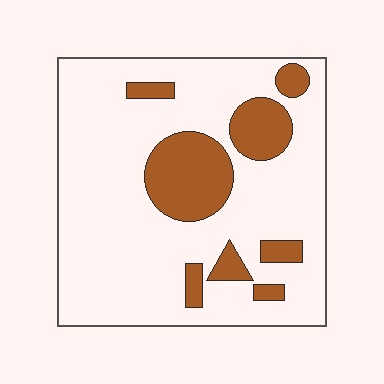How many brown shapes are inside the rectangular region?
8.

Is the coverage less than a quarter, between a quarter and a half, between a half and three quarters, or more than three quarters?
Less than a quarter.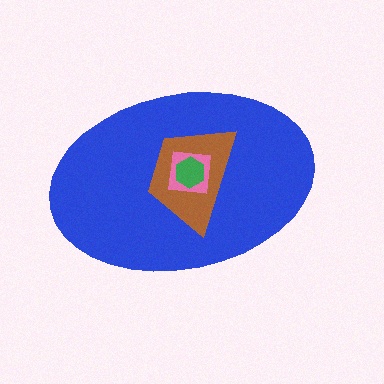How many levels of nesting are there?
4.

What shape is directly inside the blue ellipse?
The brown trapezoid.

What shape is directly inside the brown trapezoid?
The pink square.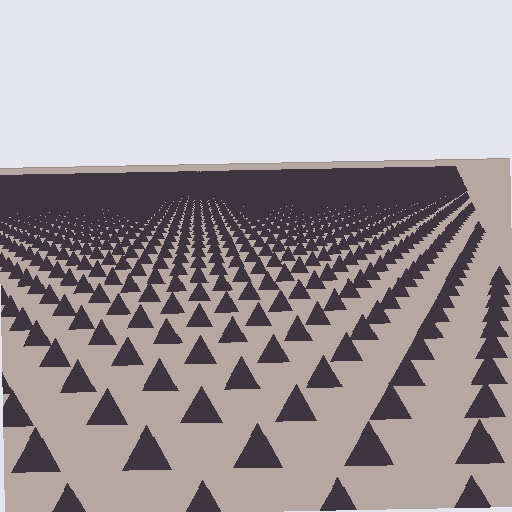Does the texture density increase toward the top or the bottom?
Density increases toward the top.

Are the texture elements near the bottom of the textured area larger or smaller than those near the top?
Larger. Near the bottom, elements are closer to the viewer and appear at a bigger on-screen size.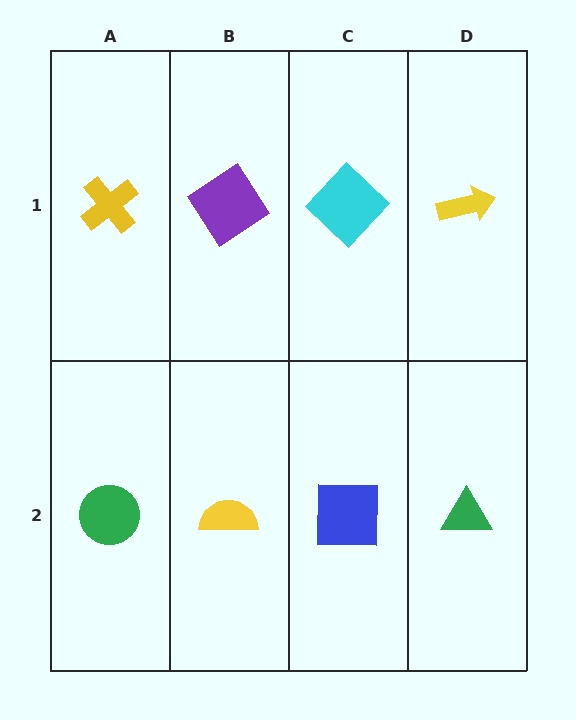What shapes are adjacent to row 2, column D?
A yellow arrow (row 1, column D), a blue square (row 2, column C).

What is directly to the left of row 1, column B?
A yellow cross.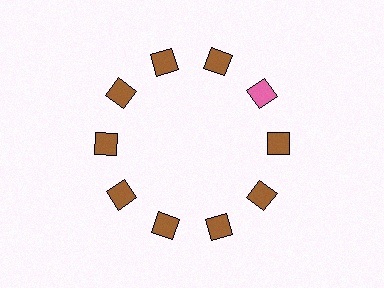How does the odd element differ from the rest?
It has a different color: pink instead of brown.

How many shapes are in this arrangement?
There are 10 shapes arranged in a ring pattern.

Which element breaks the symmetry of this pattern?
The pink square at roughly the 2 o'clock position breaks the symmetry. All other shapes are brown squares.